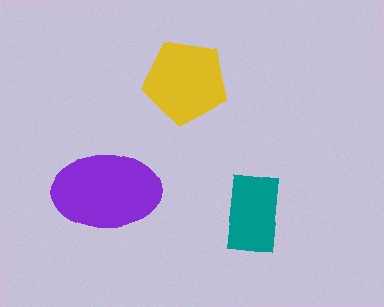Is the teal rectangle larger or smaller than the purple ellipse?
Smaller.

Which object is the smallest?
The teal rectangle.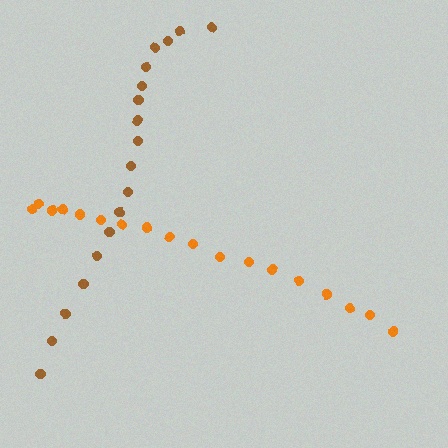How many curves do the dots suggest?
There are 2 distinct paths.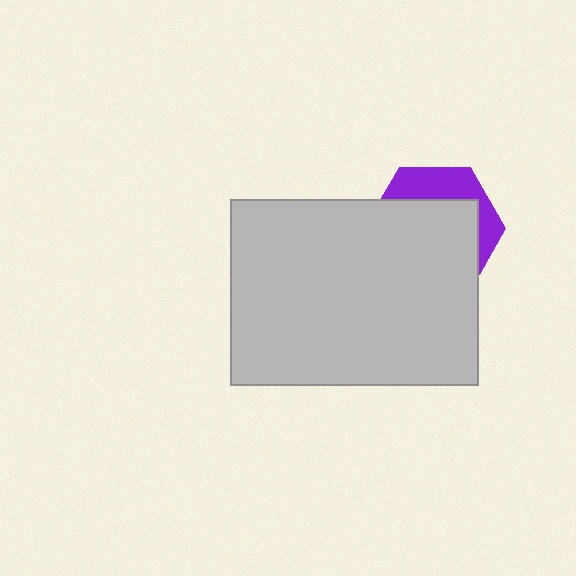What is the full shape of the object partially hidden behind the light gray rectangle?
The partially hidden object is a purple hexagon.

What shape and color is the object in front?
The object in front is a light gray rectangle.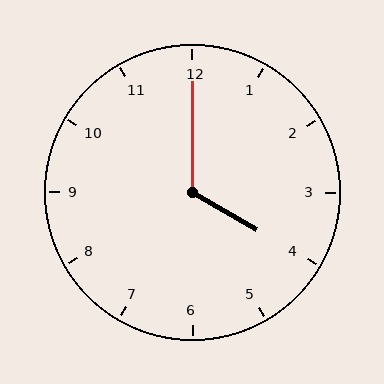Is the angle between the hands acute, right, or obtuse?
It is obtuse.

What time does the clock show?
4:00.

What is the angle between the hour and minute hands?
Approximately 120 degrees.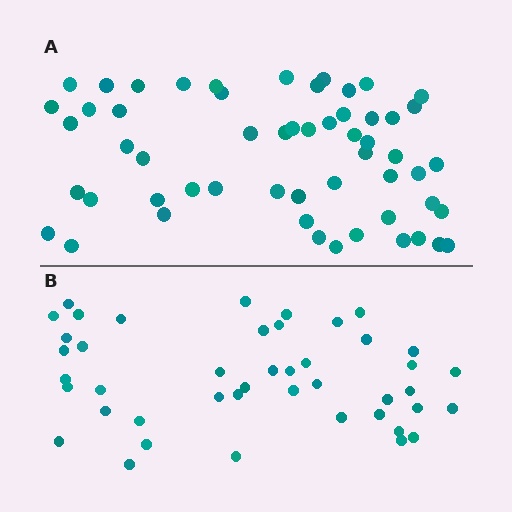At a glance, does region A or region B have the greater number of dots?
Region A (the top region) has more dots.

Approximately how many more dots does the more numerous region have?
Region A has roughly 12 or so more dots than region B.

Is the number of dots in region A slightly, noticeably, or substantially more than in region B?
Region A has noticeably more, but not dramatically so. The ratio is roughly 1.3 to 1.